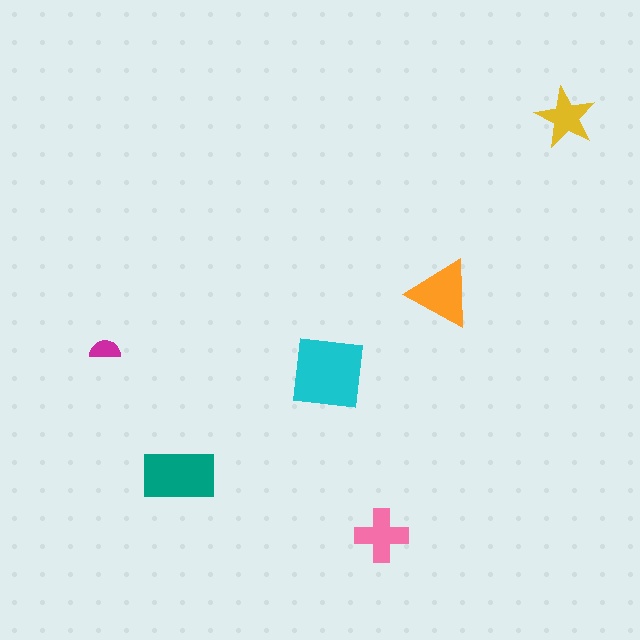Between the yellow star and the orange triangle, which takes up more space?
The orange triangle.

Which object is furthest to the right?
The yellow star is rightmost.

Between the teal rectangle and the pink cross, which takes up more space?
The teal rectangle.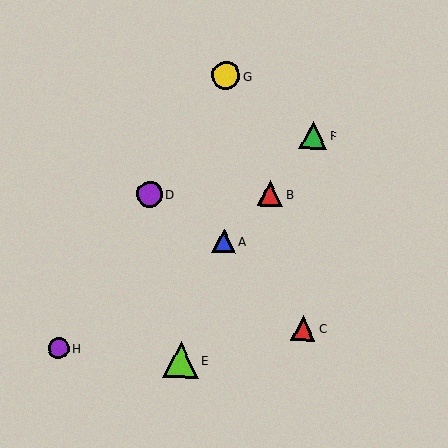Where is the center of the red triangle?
The center of the red triangle is at (270, 193).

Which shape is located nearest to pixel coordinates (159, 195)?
The purple circle (labeled D) at (149, 194) is nearest to that location.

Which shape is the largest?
The lime triangle (labeled E) is the largest.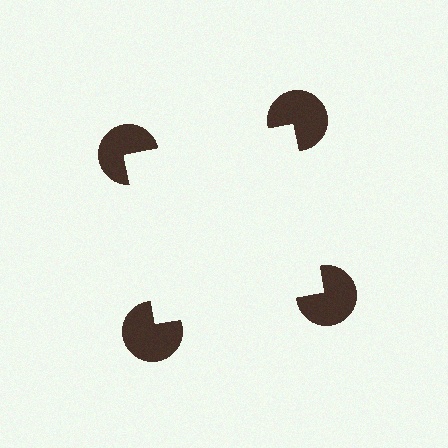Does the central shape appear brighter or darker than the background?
It typically appears slightly brighter than the background, even though no actual brightness change is drawn.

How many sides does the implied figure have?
4 sides.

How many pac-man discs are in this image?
There are 4 — one at each vertex of the illusory square.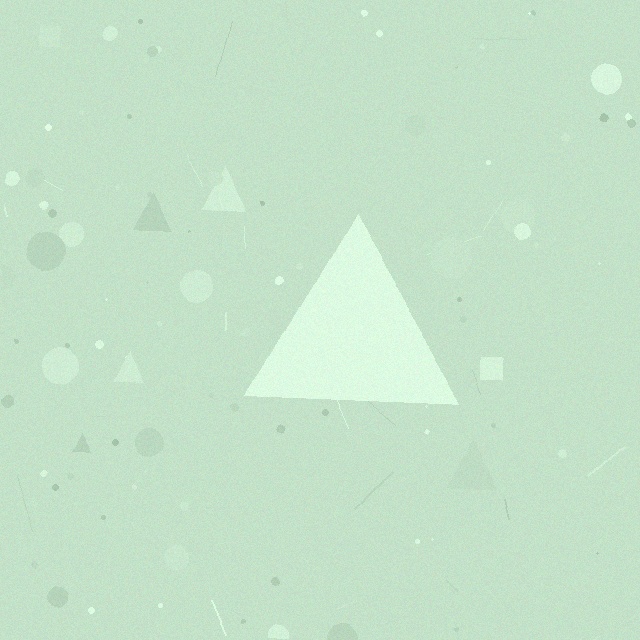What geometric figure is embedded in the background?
A triangle is embedded in the background.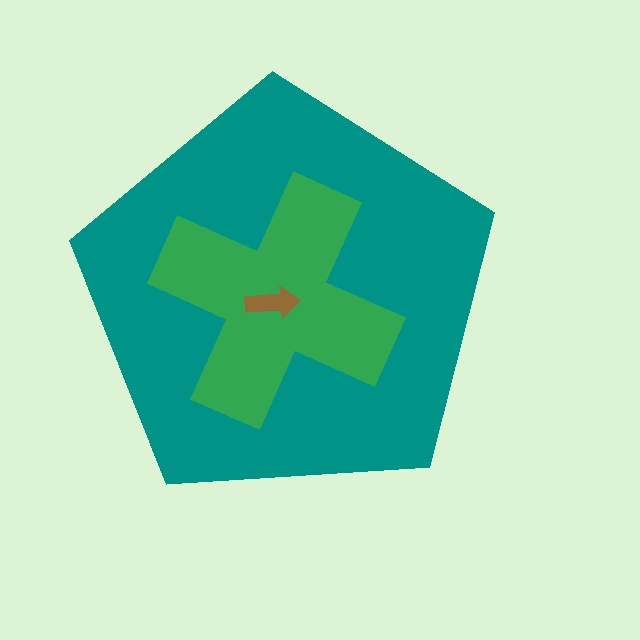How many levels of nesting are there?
3.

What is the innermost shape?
The brown arrow.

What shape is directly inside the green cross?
The brown arrow.